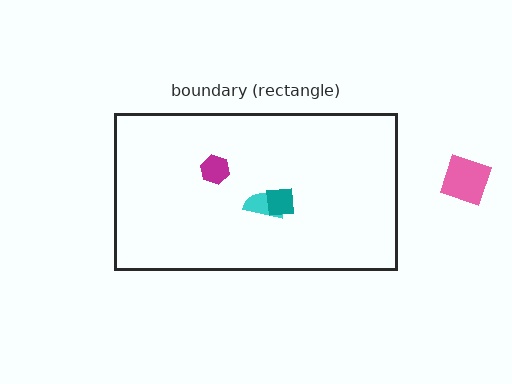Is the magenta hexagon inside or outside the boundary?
Inside.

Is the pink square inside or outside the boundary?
Outside.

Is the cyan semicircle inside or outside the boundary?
Inside.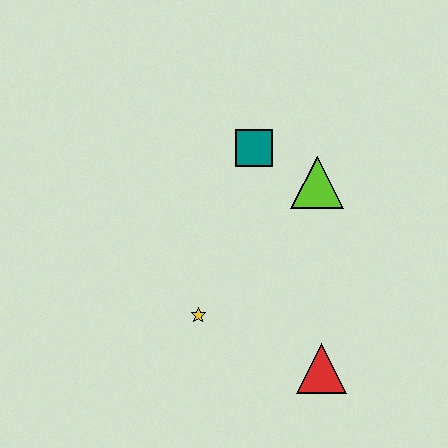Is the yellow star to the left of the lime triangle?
Yes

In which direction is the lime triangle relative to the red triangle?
The lime triangle is above the red triangle.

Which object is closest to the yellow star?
The red triangle is closest to the yellow star.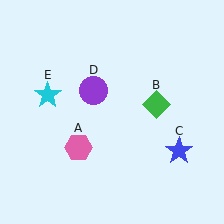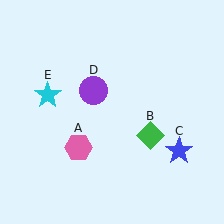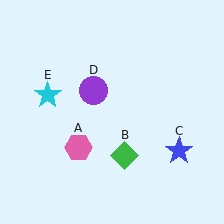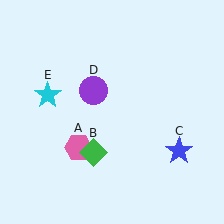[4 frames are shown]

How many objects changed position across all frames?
1 object changed position: green diamond (object B).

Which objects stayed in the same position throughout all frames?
Pink hexagon (object A) and blue star (object C) and purple circle (object D) and cyan star (object E) remained stationary.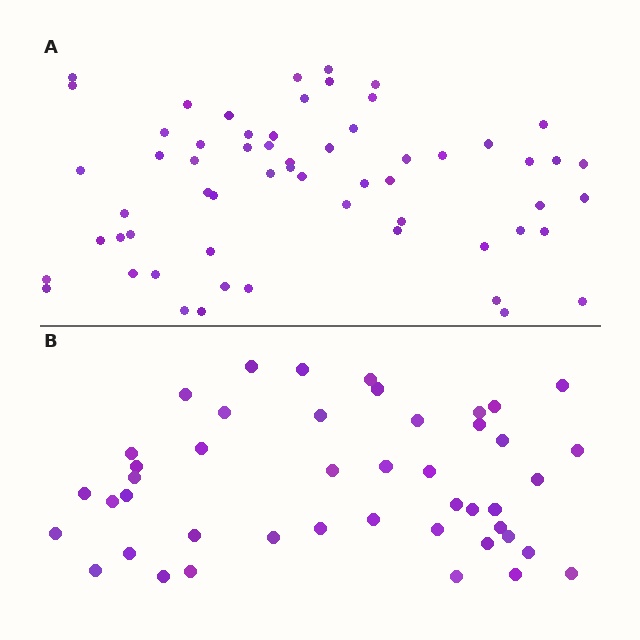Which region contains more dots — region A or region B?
Region A (the top region) has more dots.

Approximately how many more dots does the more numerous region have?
Region A has approximately 15 more dots than region B.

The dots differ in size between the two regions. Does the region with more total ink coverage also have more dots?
No. Region B has more total ink coverage because its dots are larger, but region A actually contains more individual dots. Total area can be misleading — the number of items is what matters here.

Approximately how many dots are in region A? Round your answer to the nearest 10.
About 60 dots.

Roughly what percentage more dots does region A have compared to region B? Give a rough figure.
About 35% more.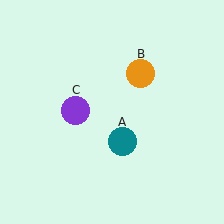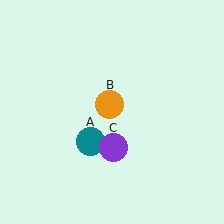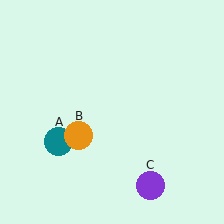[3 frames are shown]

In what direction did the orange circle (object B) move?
The orange circle (object B) moved down and to the left.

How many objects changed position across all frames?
3 objects changed position: teal circle (object A), orange circle (object B), purple circle (object C).